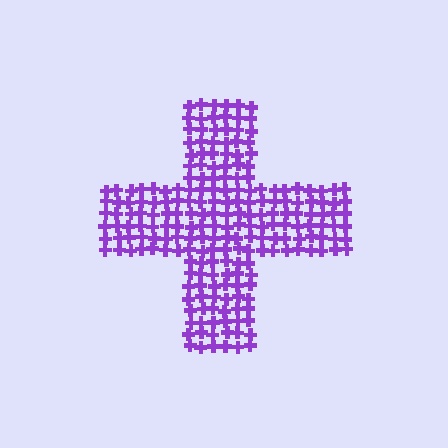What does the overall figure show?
The overall figure shows a cross.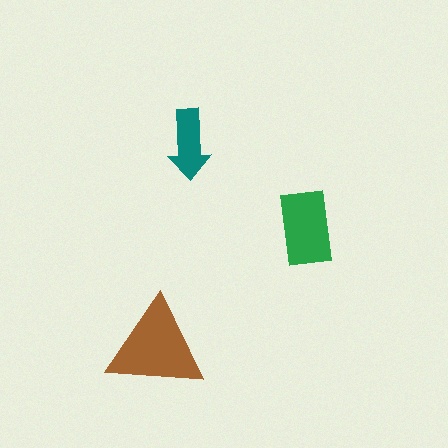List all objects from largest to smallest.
The brown triangle, the green rectangle, the teal arrow.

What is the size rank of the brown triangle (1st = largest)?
1st.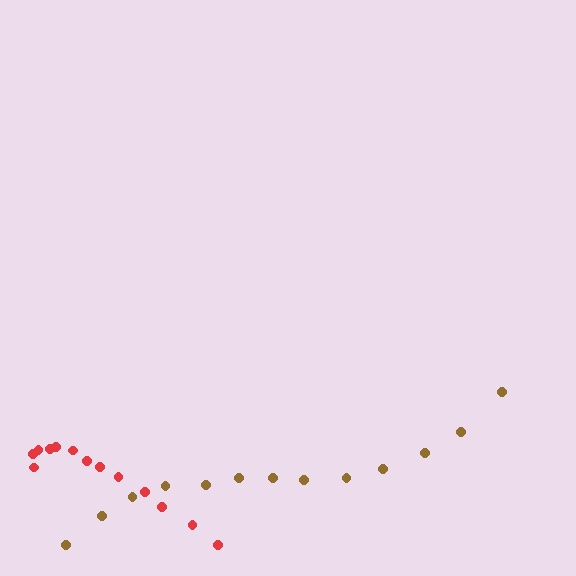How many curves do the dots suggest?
There are 2 distinct paths.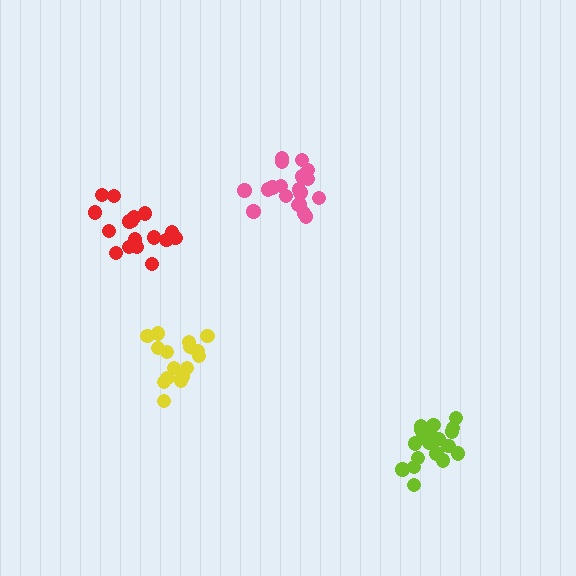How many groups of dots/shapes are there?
There are 4 groups.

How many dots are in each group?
Group 1: 20 dots, Group 2: 17 dots, Group 3: 17 dots, Group 4: 19 dots (73 total).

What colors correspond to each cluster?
The clusters are colored: lime, yellow, red, pink.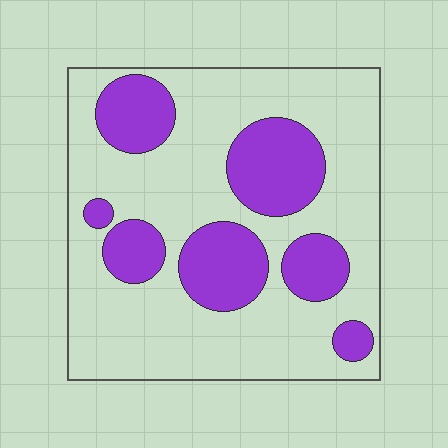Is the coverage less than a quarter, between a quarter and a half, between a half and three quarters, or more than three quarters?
Between a quarter and a half.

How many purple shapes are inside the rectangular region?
7.